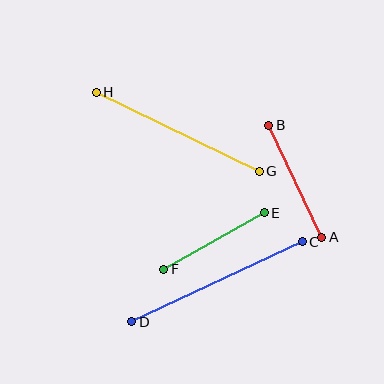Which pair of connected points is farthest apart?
Points C and D are farthest apart.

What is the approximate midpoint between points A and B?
The midpoint is at approximately (295, 181) pixels.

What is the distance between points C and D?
The distance is approximately 188 pixels.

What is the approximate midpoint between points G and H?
The midpoint is at approximately (178, 132) pixels.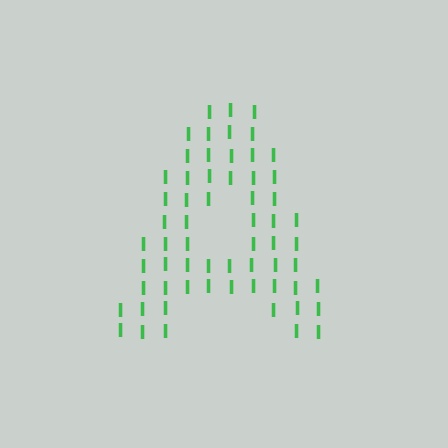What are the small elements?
The small elements are letter I's.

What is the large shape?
The large shape is the letter A.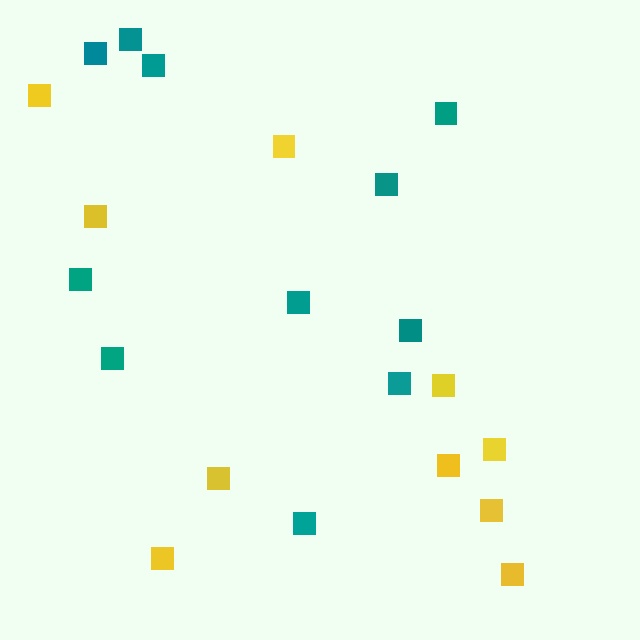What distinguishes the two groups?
There are 2 groups: one group of teal squares (11) and one group of yellow squares (10).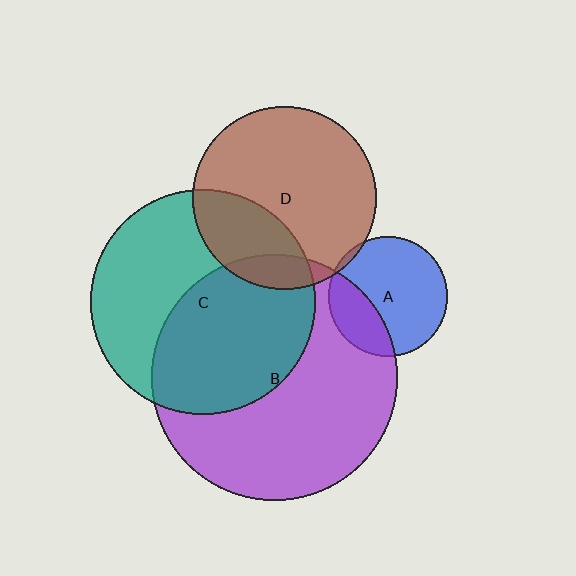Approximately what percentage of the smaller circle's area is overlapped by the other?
Approximately 30%.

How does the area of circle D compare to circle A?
Approximately 2.4 times.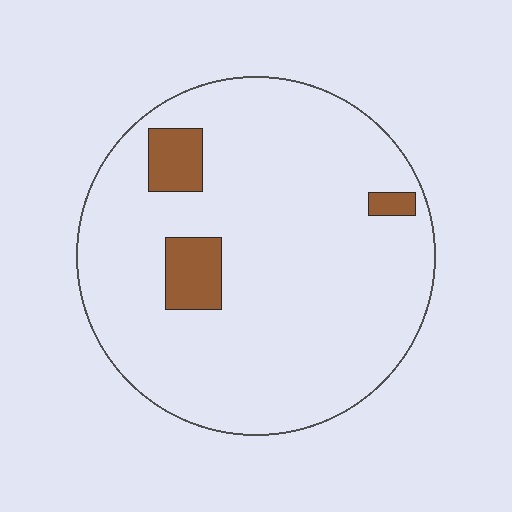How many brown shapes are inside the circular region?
3.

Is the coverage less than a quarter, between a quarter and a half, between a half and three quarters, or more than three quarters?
Less than a quarter.